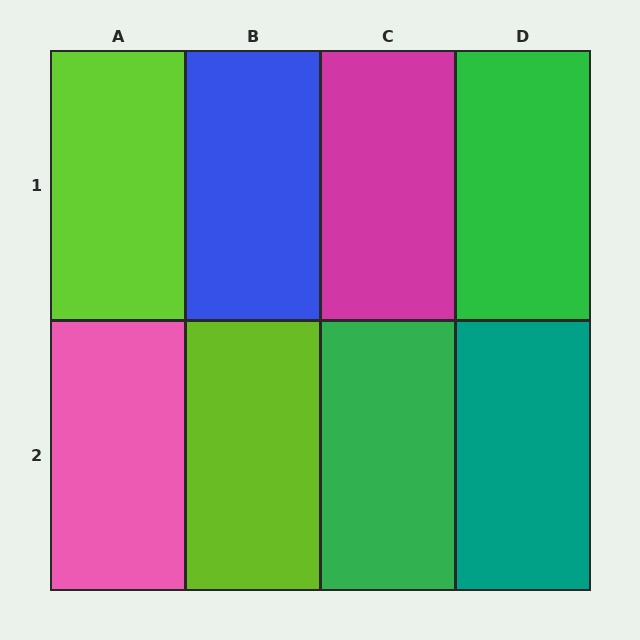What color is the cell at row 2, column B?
Lime.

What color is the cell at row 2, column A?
Pink.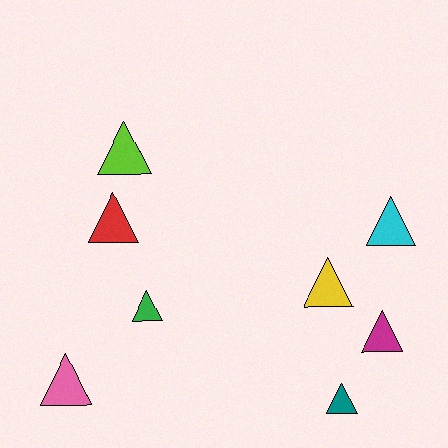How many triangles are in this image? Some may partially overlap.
There are 8 triangles.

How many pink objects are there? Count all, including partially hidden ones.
There is 1 pink object.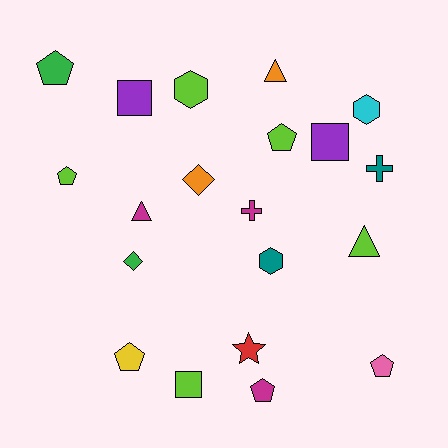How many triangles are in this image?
There are 3 triangles.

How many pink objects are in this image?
There is 1 pink object.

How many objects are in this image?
There are 20 objects.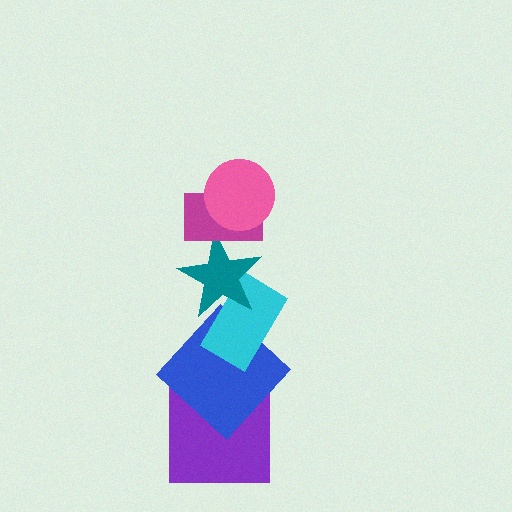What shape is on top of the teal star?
The magenta rectangle is on top of the teal star.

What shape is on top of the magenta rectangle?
The pink circle is on top of the magenta rectangle.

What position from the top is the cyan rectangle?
The cyan rectangle is 4th from the top.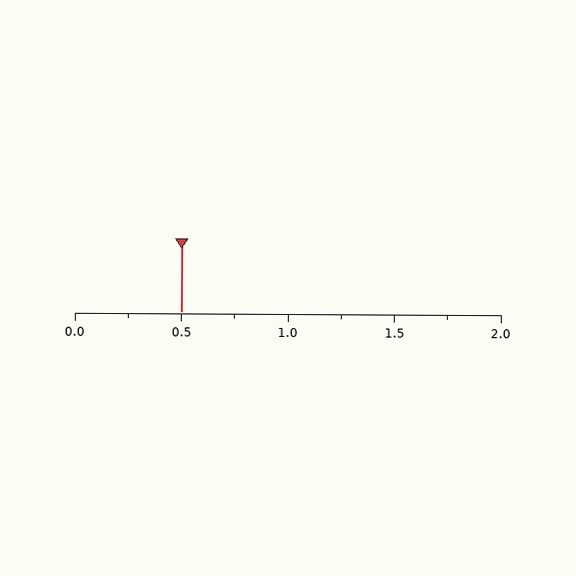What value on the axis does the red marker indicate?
The marker indicates approximately 0.5.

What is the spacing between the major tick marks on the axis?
The major ticks are spaced 0.5 apart.